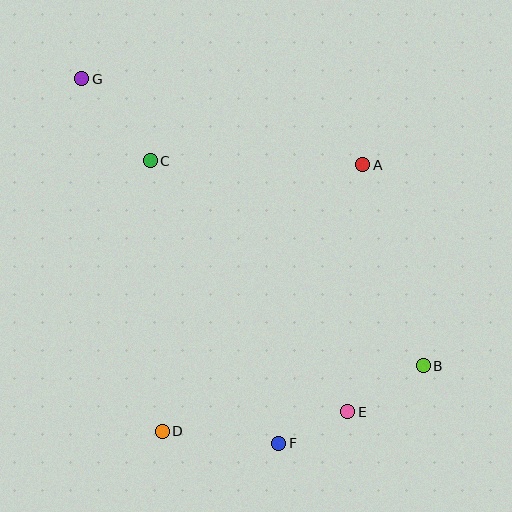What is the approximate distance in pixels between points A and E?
The distance between A and E is approximately 247 pixels.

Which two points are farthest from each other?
Points B and G are farthest from each other.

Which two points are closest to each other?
Points E and F are closest to each other.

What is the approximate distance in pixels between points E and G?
The distance between E and G is approximately 426 pixels.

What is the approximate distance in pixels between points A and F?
The distance between A and F is approximately 291 pixels.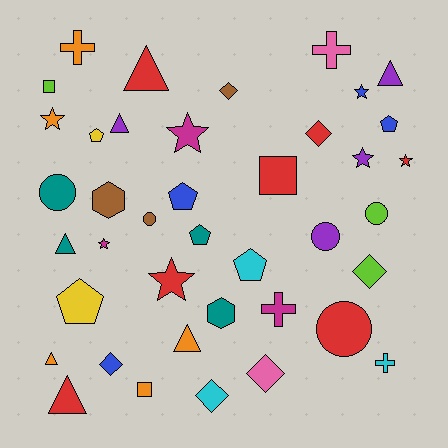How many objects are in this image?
There are 40 objects.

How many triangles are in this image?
There are 7 triangles.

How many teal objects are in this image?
There are 4 teal objects.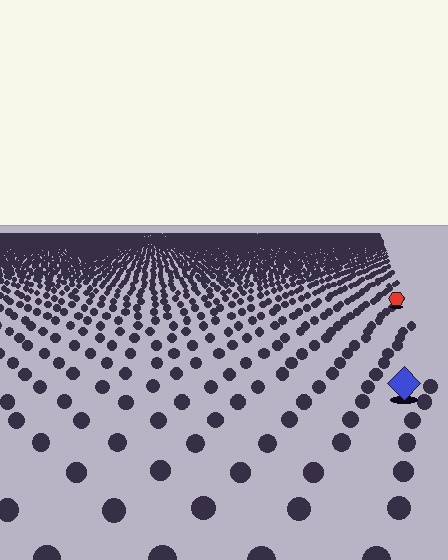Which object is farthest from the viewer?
The red hexagon is farthest from the viewer. It appears smaller and the ground texture around it is denser.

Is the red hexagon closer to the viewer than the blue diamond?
No. The blue diamond is closer — you can tell from the texture gradient: the ground texture is coarser near it.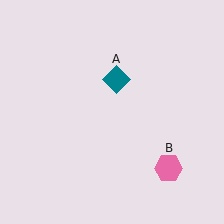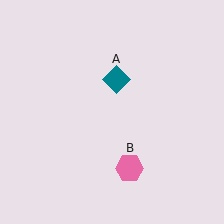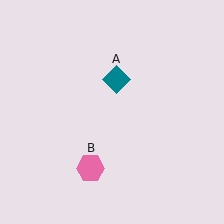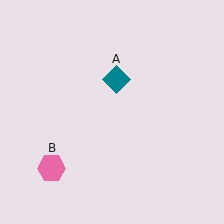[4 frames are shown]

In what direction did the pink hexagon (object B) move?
The pink hexagon (object B) moved left.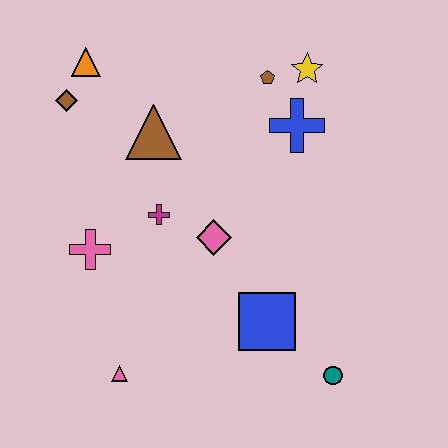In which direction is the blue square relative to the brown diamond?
The blue square is below the brown diamond.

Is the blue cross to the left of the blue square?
No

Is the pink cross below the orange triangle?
Yes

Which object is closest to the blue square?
The teal circle is closest to the blue square.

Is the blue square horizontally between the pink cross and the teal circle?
Yes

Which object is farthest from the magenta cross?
The teal circle is farthest from the magenta cross.